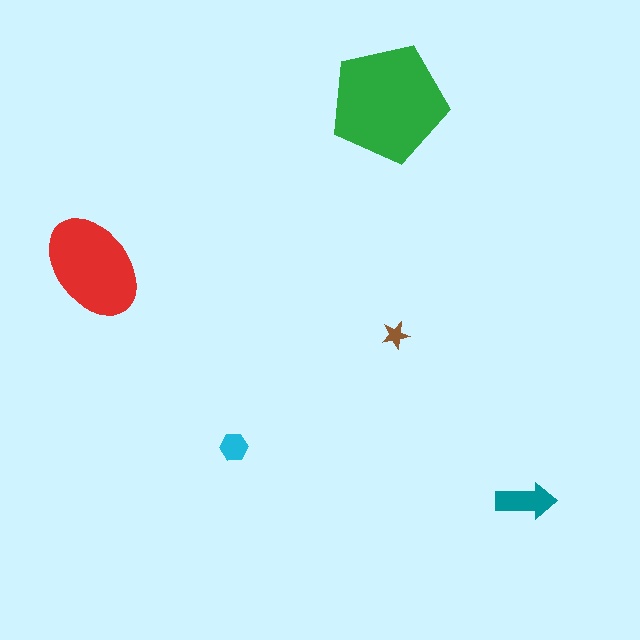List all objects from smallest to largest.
The brown star, the cyan hexagon, the teal arrow, the red ellipse, the green pentagon.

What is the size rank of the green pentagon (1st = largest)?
1st.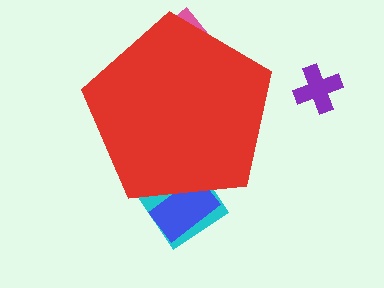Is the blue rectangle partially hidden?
Yes, the blue rectangle is partially hidden behind the red pentagon.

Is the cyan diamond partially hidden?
Yes, the cyan diamond is partially hidden behind the red pentagon.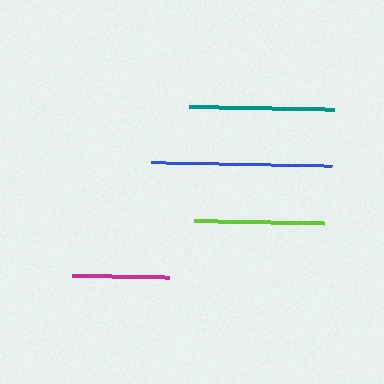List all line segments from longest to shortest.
From longest to shortest: blue, teal, lime, magenta.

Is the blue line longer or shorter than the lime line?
The blue line is longer than the lime line.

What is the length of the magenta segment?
The magenta segment is approximately 97 pixels long.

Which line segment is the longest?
The blue line is the longest at approximately 181 pixels.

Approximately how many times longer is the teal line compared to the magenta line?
The teal line is approximately 1.5 times the length of the magenta line.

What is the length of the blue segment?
The blue segment is approximately 181 pixels long.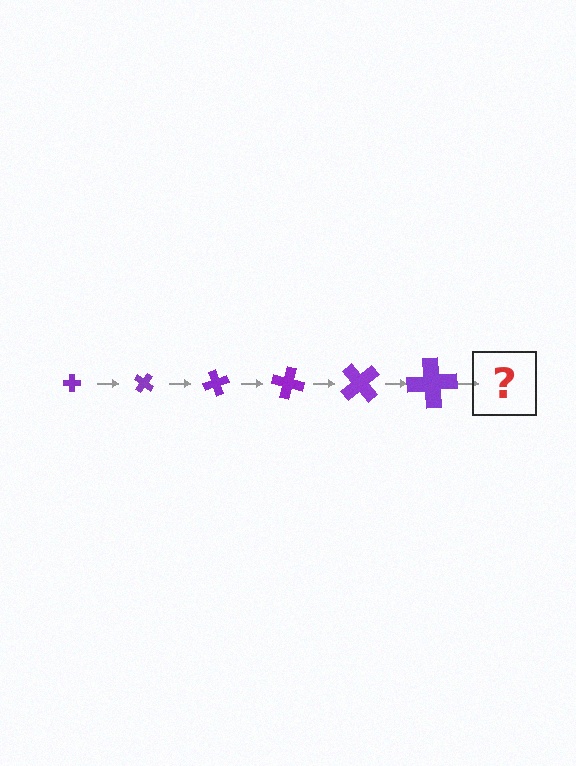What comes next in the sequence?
The next element should be a cross, larger than the previous one and rotated 210 degrees from the start.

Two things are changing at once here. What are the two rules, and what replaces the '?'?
The two rules are that the cross grows larger each step and it rotates 35 degrees each step. The '?' should be a cross, larger than the previous one and rotated 210 degrees from the start.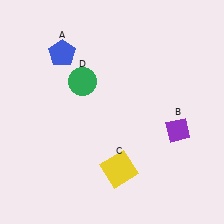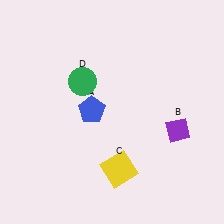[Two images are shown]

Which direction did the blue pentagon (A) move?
The blue pentagon (A) moved down.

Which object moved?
The blue pentagon (A) moved down.